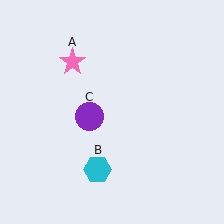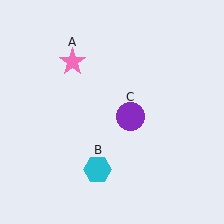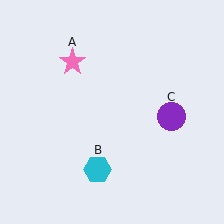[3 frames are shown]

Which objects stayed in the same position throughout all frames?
Pink star (object A) and cyan hexagon (object B) remained stationary.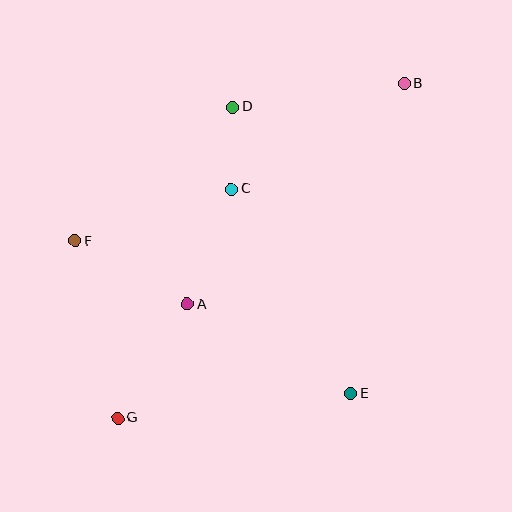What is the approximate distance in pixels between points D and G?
The distance between D and G is approximately 331 pixels.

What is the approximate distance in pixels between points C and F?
The distance between C and F is approximately 165 pixels.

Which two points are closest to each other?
Points C and D are closest to each other.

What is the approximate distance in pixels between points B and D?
The distance between B and D is approximately 173 pixels.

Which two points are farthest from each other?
Points B and G are farthest from each other.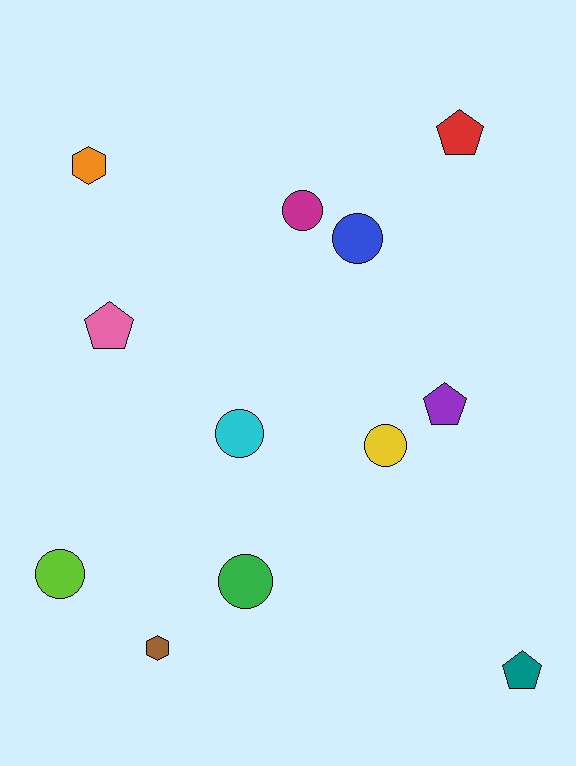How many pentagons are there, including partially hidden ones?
There are 4 pentagons.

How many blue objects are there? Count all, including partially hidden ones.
There is 1 blue object.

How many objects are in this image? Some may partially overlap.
There are 12 objects.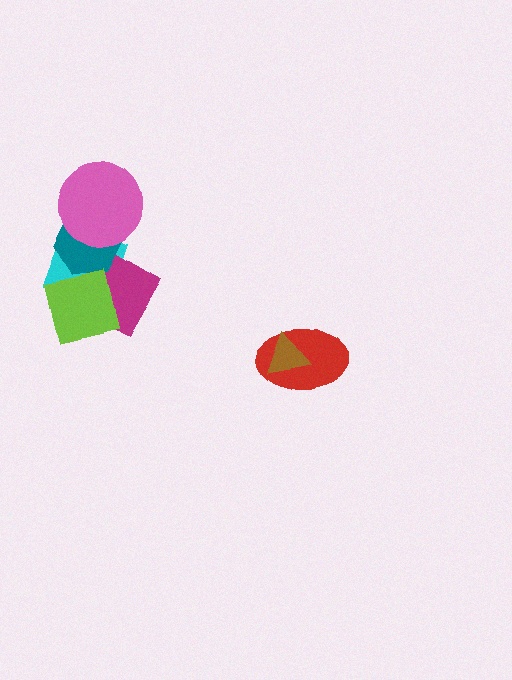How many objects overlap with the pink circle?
2 objects overlap with the pink circle.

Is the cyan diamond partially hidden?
Yes, it is partially covered by another shape.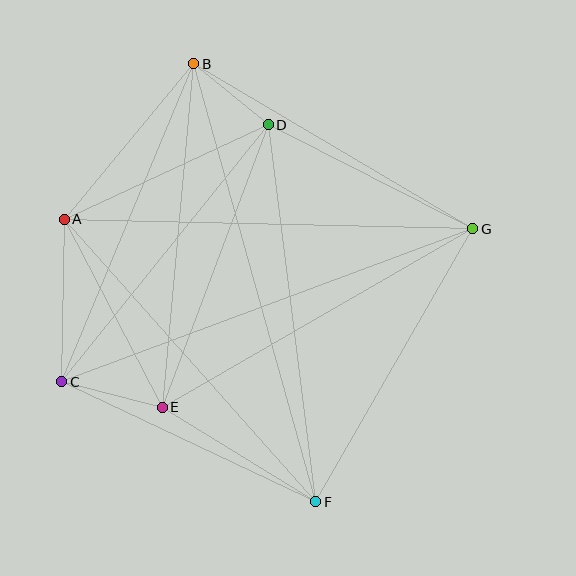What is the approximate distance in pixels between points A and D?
The distance between A and D is approximately 225 pixels.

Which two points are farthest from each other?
Points B and F are farthest from each other.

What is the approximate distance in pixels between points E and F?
The distance between E and F is approximately 180 pixels.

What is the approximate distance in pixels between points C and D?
The distance between C and D is approximately 330 pixels.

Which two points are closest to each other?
Points B and D are closest to each other.